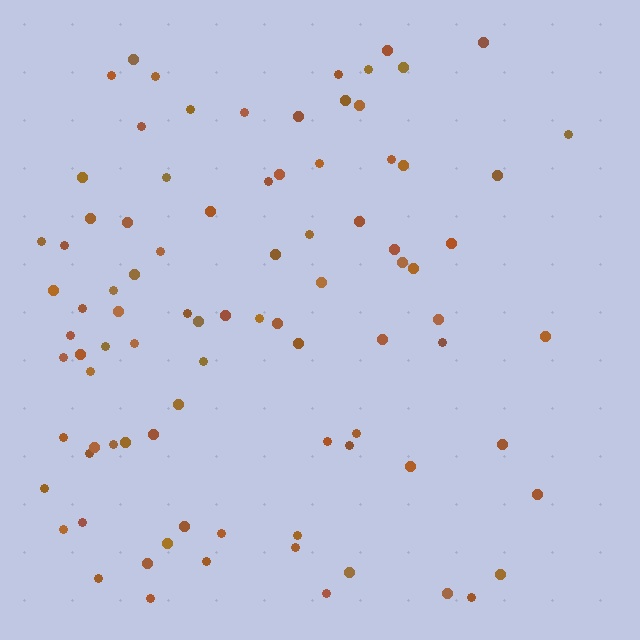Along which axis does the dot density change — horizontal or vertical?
Horizontal.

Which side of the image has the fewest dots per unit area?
The right.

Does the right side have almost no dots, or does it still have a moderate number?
Still a moderate number, just noticeably fewer than the left.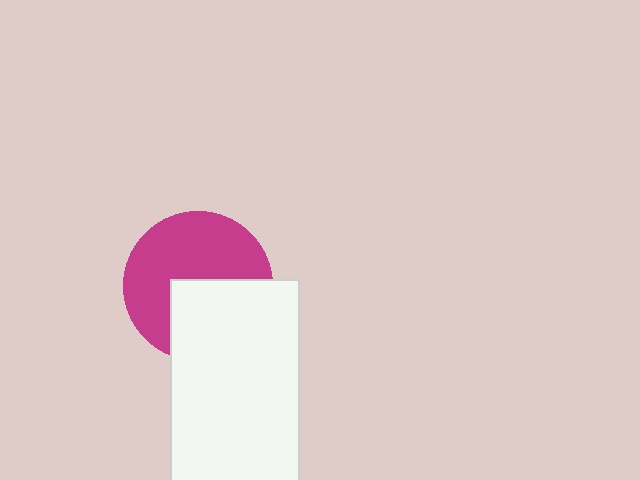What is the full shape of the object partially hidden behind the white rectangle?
The partially hidden object is a magenta circle.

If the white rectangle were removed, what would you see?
You would see the complete magenta circle.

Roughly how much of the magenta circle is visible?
About half of it is visible (roughly 59%).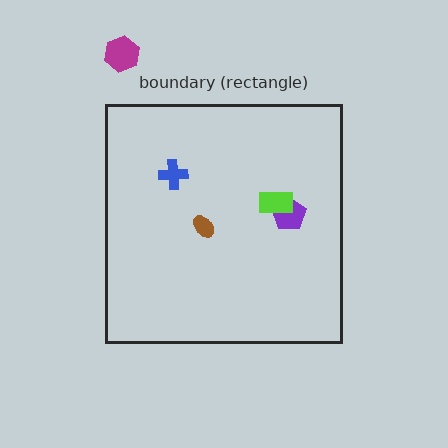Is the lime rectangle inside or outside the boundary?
Inside.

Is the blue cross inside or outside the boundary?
Inside.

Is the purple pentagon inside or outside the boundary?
Inside.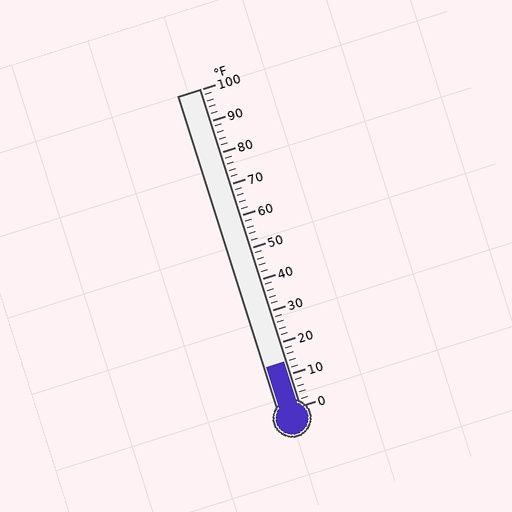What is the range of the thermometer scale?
The thermometer scale ranges from 0°F to 100°F.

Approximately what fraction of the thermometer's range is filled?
The thermometer is filled to approximately 15% of its range.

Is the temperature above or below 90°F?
The temperature is below 90°F.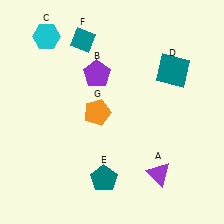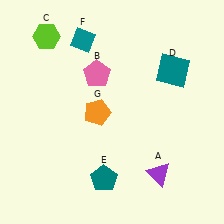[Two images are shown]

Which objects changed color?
B changed from purple to pink. C changed from cyan to lime.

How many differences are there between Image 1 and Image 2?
There are 2 differences between the two images.